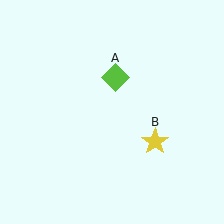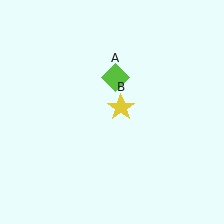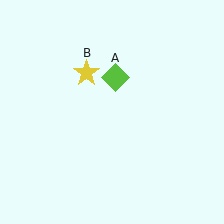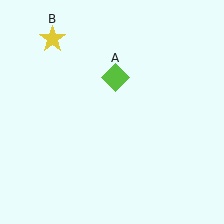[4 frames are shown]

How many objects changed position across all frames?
1 object changed position: yellow star (object B).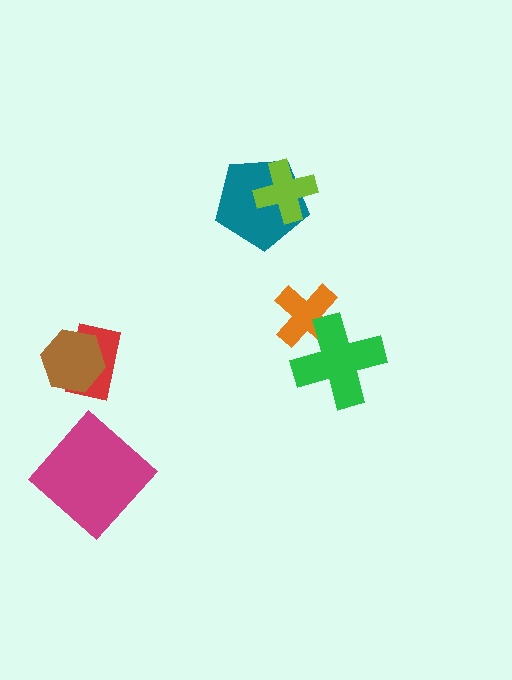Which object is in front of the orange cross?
The green cross is in front of the orange cross.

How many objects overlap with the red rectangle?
1 object overlaps with the red rectangle.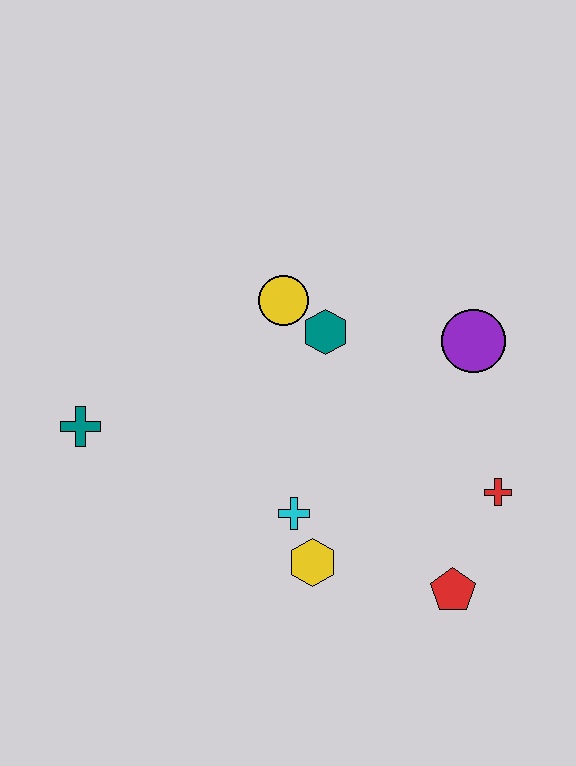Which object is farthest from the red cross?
The teal cross is farthest from the red cross.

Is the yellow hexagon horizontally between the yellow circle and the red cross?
Yes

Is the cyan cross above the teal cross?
No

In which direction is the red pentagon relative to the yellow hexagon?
The red pentagon is to the right of the yellow hexagon.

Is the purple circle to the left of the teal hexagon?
No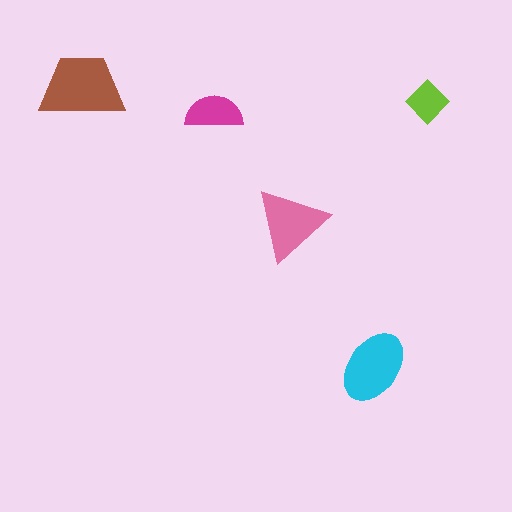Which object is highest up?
The brown trapezoid is topmost.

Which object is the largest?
The brown trapezoid.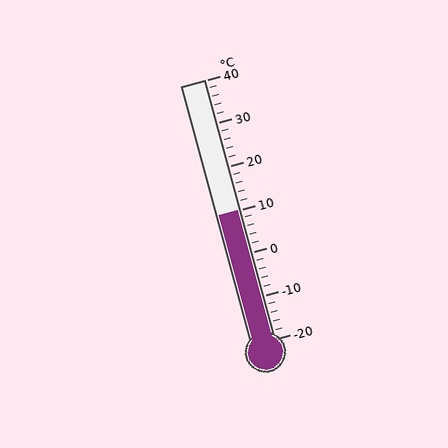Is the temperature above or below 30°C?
The temperature is below 30°C.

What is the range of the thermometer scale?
The thermometer scale ranges from -20°C to 40°C.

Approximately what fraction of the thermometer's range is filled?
The thermometer is filled to approximately 50% of its range.